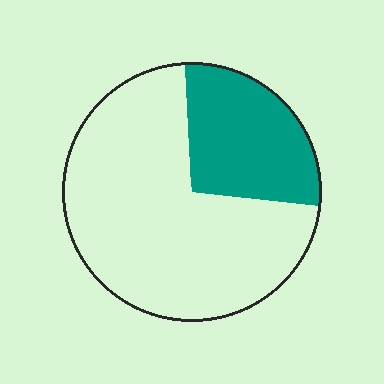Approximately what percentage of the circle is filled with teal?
Approximately 30%.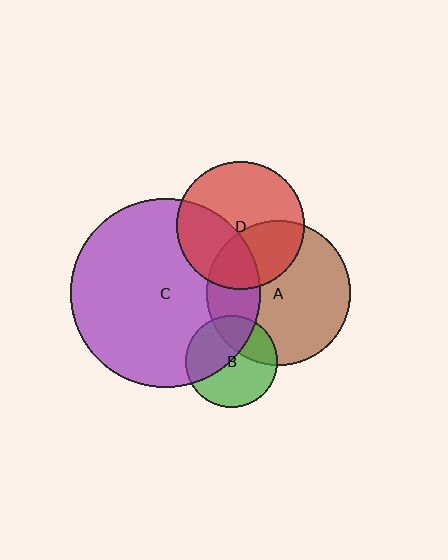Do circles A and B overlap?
Yes.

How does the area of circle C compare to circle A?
Approximately 1.7 times.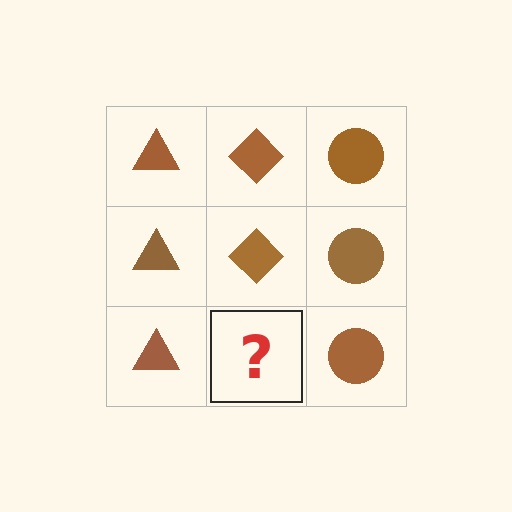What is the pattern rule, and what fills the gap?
The rule is that each column has a consistent shape. The gap should be filled with a brown diamond.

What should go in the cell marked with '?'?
The missing cell should contain a brown diamond.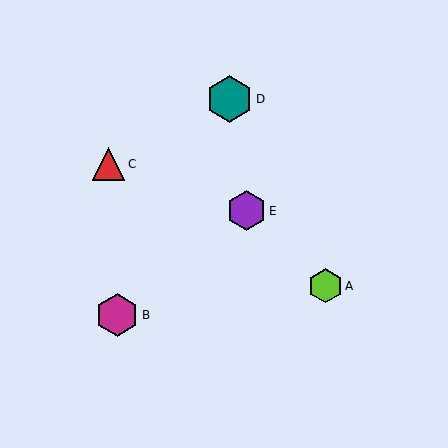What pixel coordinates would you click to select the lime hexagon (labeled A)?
Click at (325, 286) to select the lime hexagon A.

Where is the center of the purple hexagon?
The center of the purple hexagon is at (246, 211).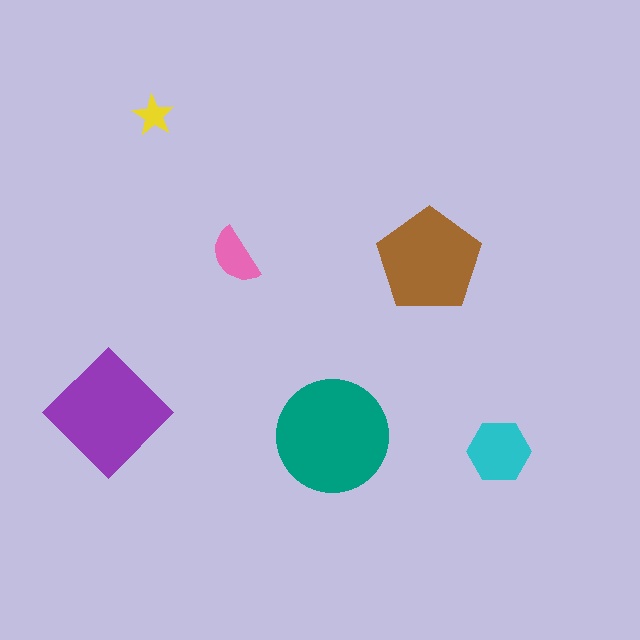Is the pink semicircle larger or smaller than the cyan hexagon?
Smaller.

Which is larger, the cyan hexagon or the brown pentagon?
The brown pentagon.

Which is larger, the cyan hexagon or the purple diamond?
The purple diamond.